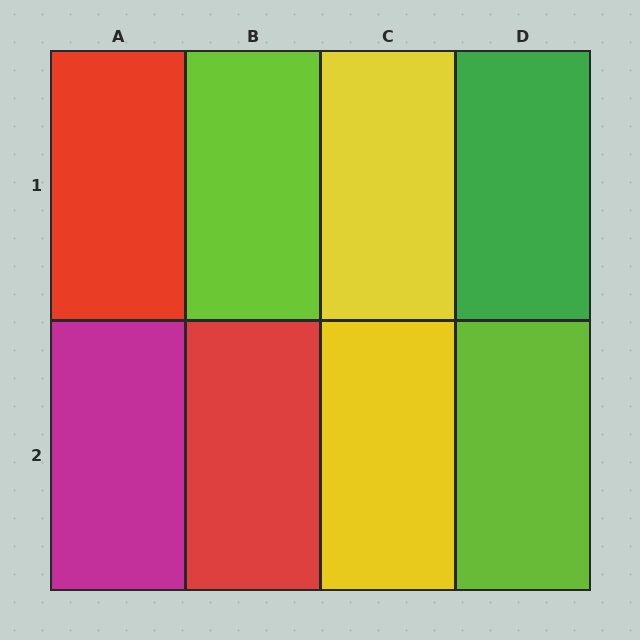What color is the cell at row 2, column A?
Magenta.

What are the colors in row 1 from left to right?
Red, lime, yellow, green.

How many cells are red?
2 cells are red.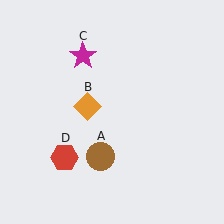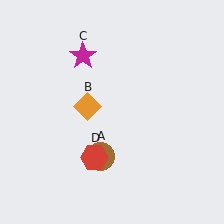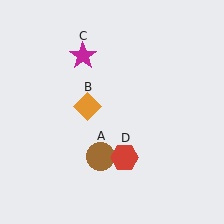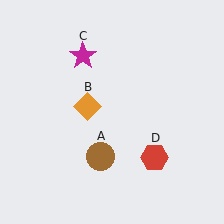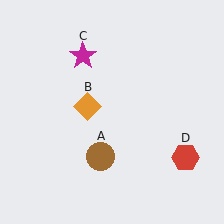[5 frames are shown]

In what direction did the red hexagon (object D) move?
The red hexagon (object D) moved right.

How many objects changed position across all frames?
1 object changed position: red hexagon (object D).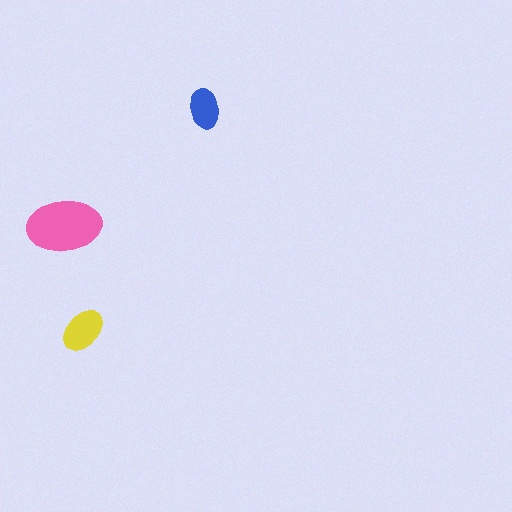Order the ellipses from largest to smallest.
the pink one, the yellow one, the blue one.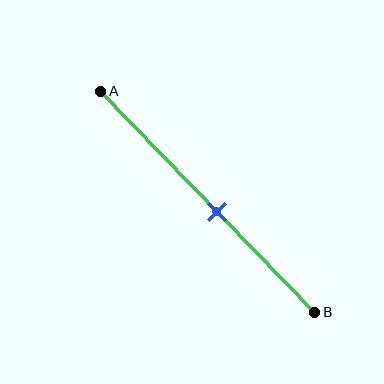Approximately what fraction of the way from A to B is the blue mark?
The blue mark is approximately 55% of the way from A to B.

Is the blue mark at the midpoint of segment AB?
No, the mark is at about 55% from A, not at the 50% midpoint.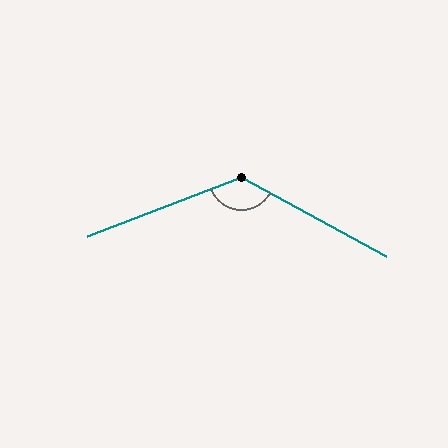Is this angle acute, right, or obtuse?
It is obtuse.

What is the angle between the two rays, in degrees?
Approximately 130 degrees.